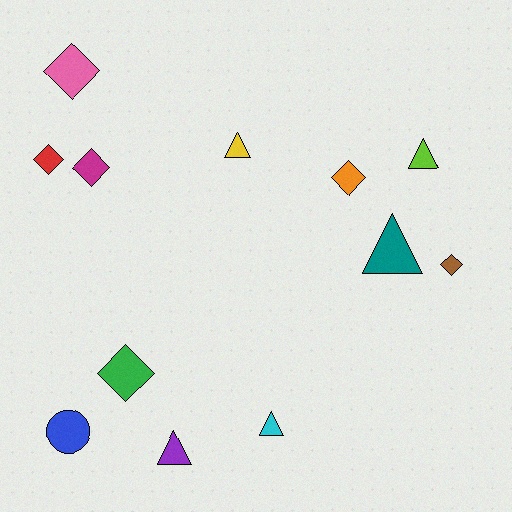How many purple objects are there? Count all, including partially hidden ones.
There is 1 purple object.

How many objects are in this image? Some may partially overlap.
There are 12 objects.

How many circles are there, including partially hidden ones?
There is 1 circle.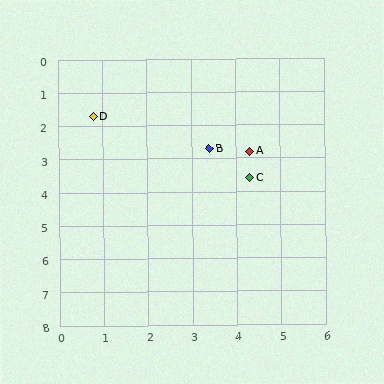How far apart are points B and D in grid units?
Points B and D are about 2.8 grid units apart.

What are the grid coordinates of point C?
Point C is at approximately (4.3, 3.6).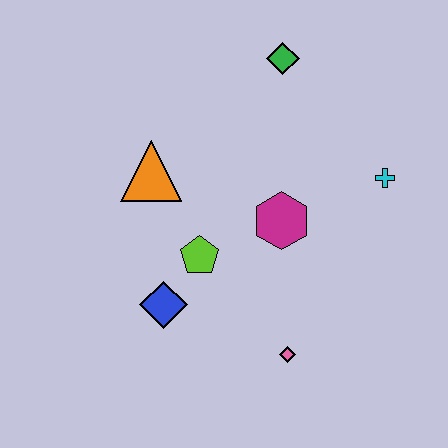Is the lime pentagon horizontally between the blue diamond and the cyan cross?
Yes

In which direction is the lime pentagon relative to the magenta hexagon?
The lime pentagon is to the left of the magenta hexagon.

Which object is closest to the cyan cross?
The magenta hexagon is closest to the cyan cross.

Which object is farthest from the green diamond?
The pink diamond is farthest from the green diamond.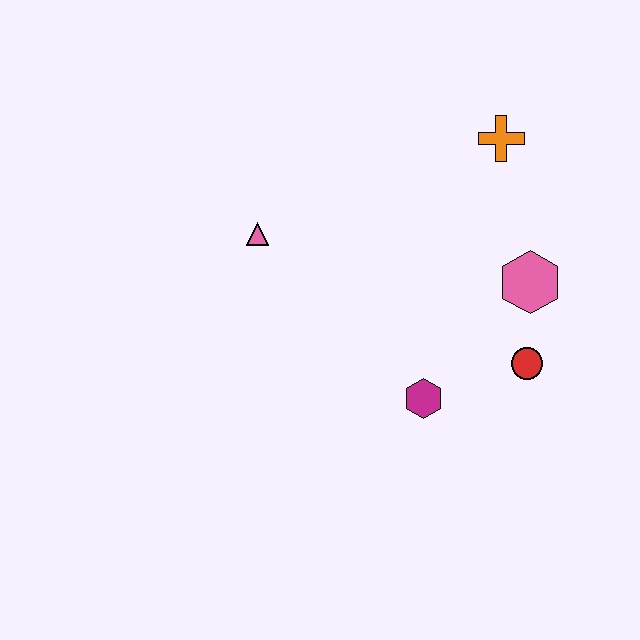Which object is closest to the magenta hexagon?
The red circle is closest to the magenta hexagon.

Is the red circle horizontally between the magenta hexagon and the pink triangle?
No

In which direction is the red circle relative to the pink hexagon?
The red circle is below the pink hexagon.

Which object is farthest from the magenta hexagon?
The orange cross is farthest from the magenta hexagon.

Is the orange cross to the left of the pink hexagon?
Yes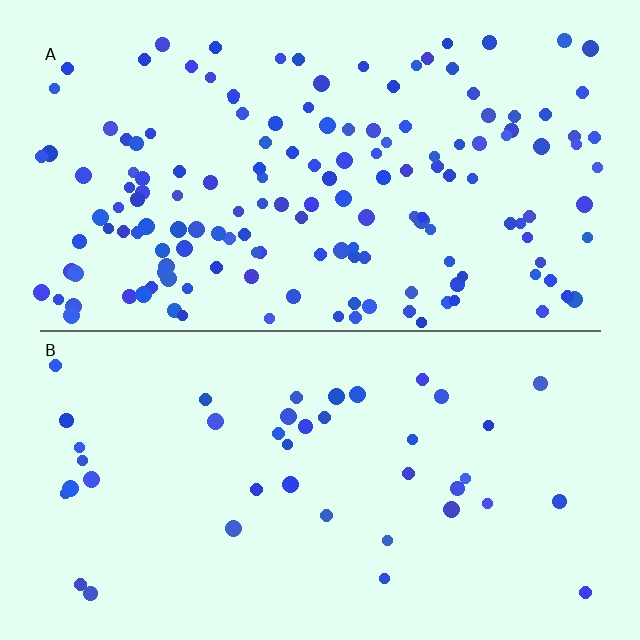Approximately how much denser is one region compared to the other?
Approximately 3.7× — region A over region B.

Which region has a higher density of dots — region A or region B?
A (the top).